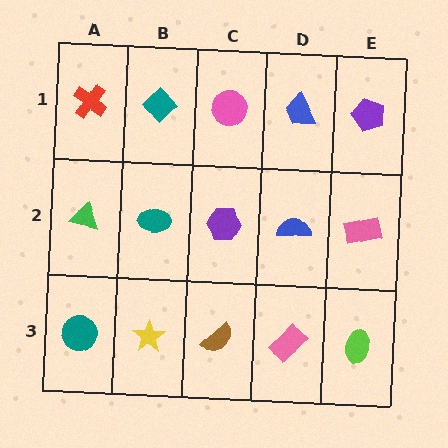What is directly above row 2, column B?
A teal diamond.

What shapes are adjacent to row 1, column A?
A green triangle (row 2, column A), a teal diamond (row 1, column B).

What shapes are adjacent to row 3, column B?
A teal ellipse (row 2, column B), a teal circle (row 3, column A), a brown semicircle (row 3, column C).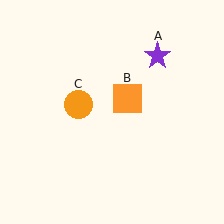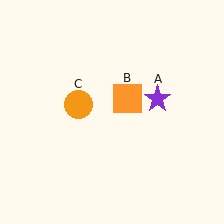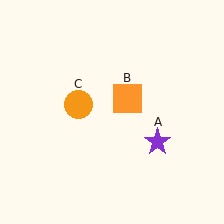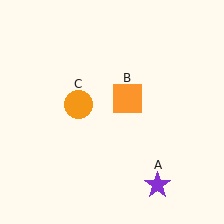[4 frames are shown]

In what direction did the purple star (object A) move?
The purple star (object A) moved down.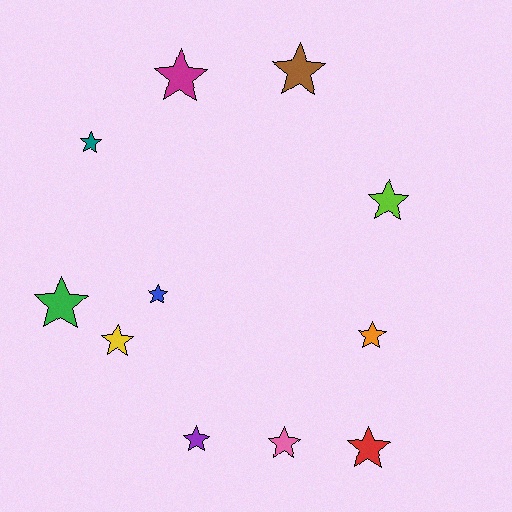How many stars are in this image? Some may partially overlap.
There are 11 stars.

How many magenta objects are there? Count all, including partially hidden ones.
There is 1 magenta object.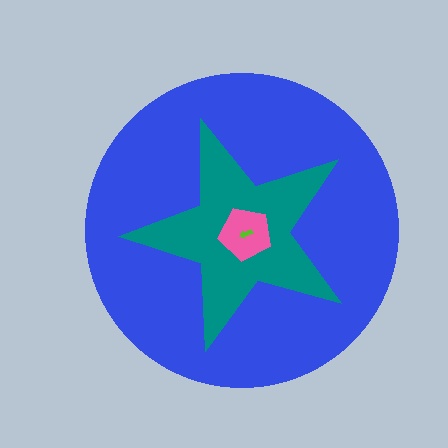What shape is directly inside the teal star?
The pink pentagon.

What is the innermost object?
The lime arrow.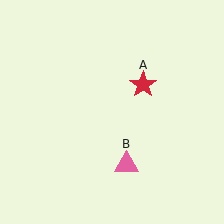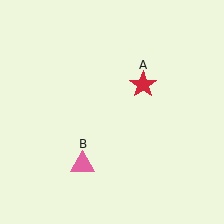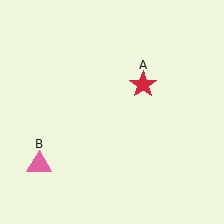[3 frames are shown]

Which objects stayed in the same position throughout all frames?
Red star (object A) remained stationary.